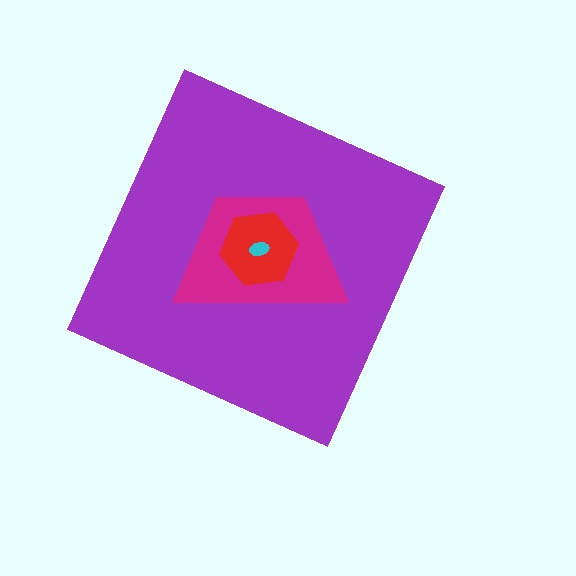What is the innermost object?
The cyan ellipse.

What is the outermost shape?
The purple diamond.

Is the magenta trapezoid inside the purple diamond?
Yes.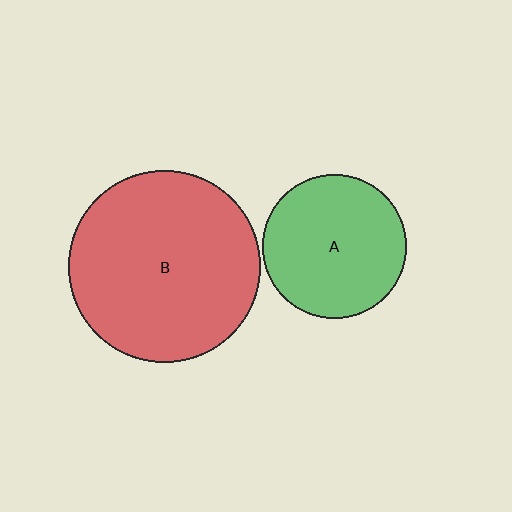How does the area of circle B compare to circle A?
Approximately 1.8 times.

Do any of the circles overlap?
No, none of the circles overlap.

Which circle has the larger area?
Circle B (red).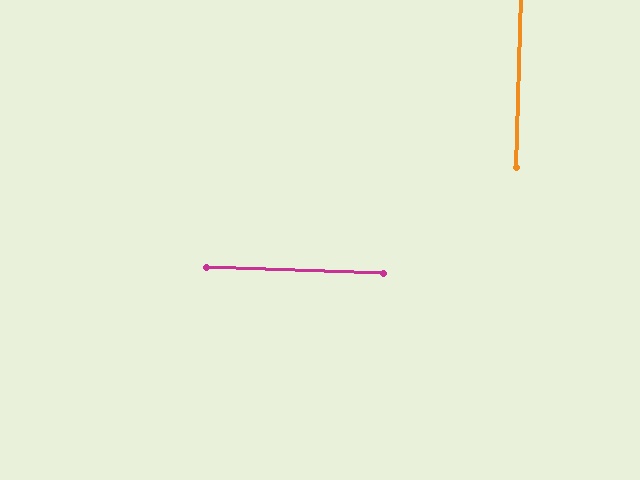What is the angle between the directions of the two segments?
Approximately 90 degrees.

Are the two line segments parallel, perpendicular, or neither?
Perpendicular — they meet at approximately 90°.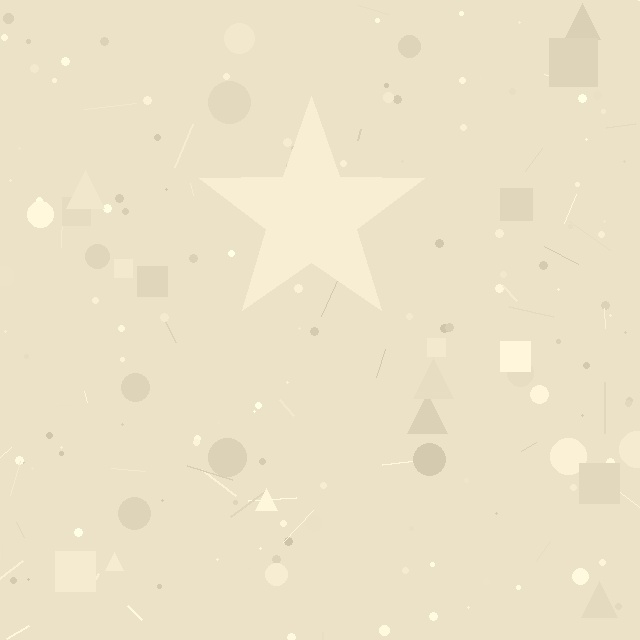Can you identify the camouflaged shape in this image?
The camouflaged shape is a star.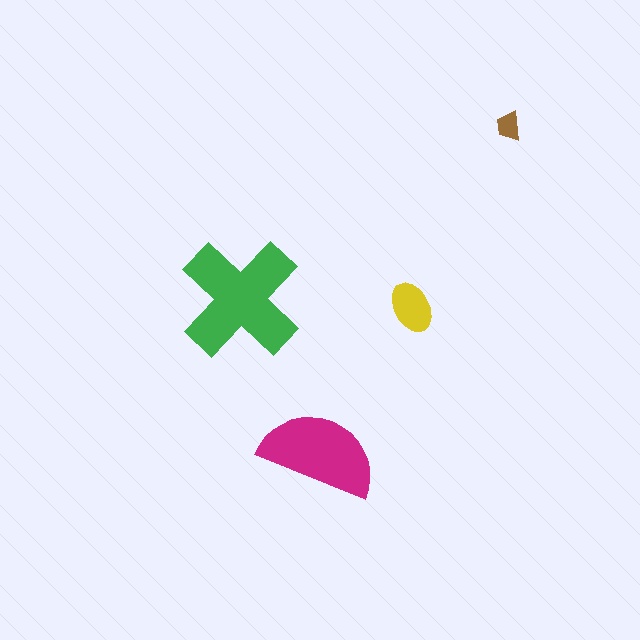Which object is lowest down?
The magenta semicircle is bottommost.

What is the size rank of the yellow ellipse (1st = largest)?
3rd.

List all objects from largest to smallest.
The green cross, the magenta semicircle, the yellow ellipse, the brown trapezoid.